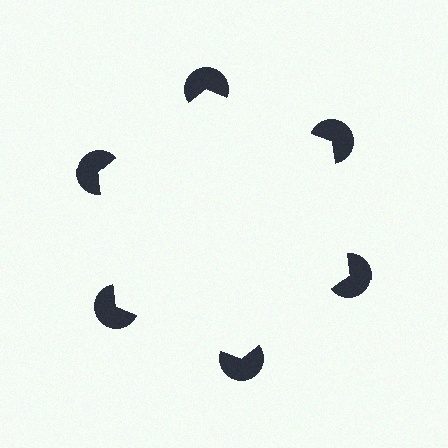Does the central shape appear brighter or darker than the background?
It typically appears slightly brighter than the background, even though no actual brightness change is drawn.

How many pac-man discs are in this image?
There are 6 — one at each vertex of the illusory hexagon.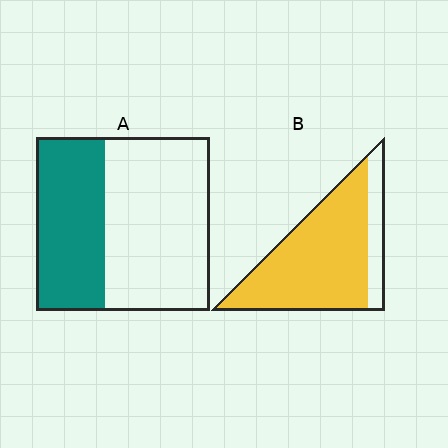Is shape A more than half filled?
No.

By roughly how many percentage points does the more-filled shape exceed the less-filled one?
By roughly 40 percentage points (B over A).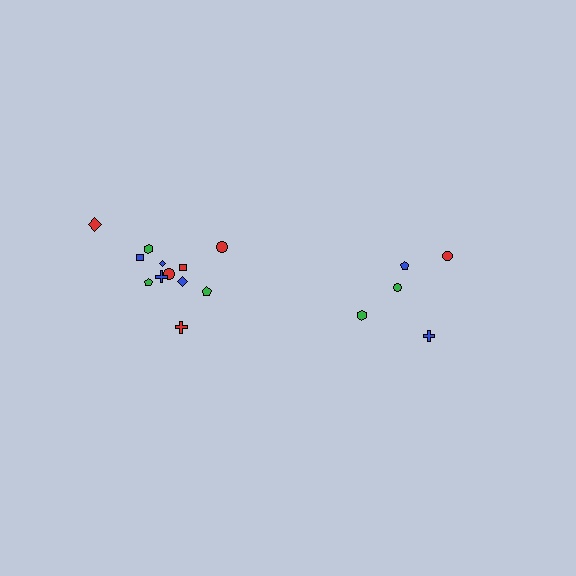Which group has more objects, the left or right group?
The left group.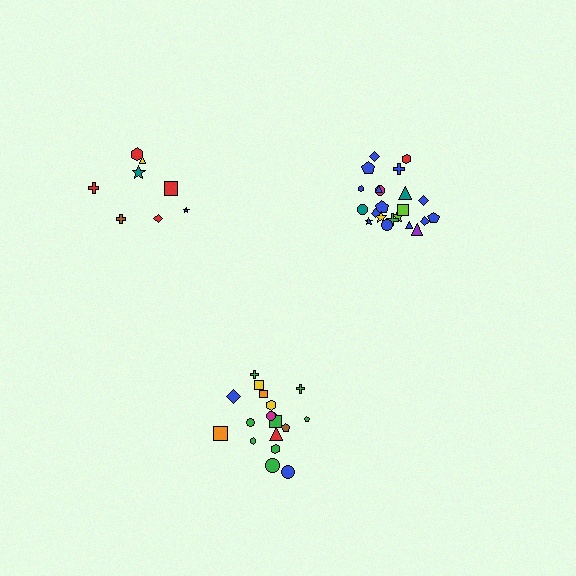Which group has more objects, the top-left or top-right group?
The top-right group.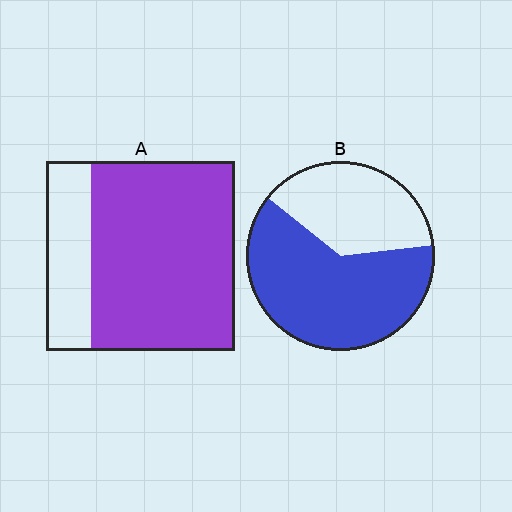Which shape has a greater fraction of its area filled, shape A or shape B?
Shape A.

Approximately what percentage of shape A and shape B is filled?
A is approximately 75% and B is approximately 65%.